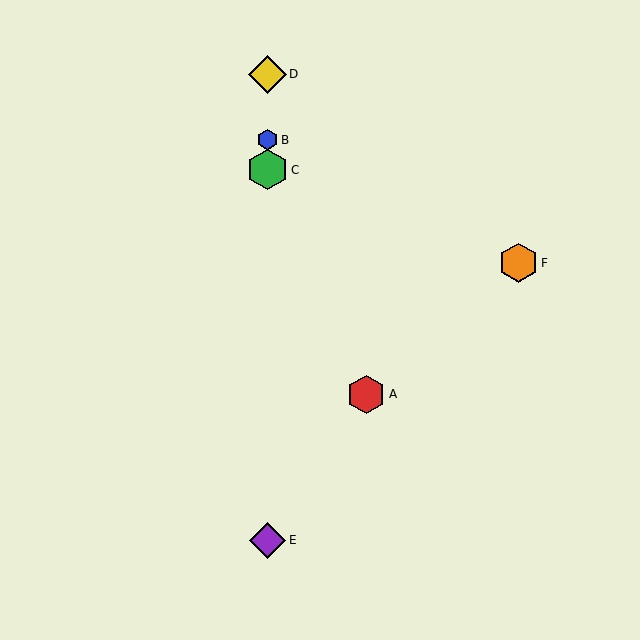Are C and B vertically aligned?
Yes, both are at x≈267.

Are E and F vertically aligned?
No, E is at x≈267 and F is at x≈518.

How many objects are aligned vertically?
4 objects (B, C, D, E) are aligned vertically.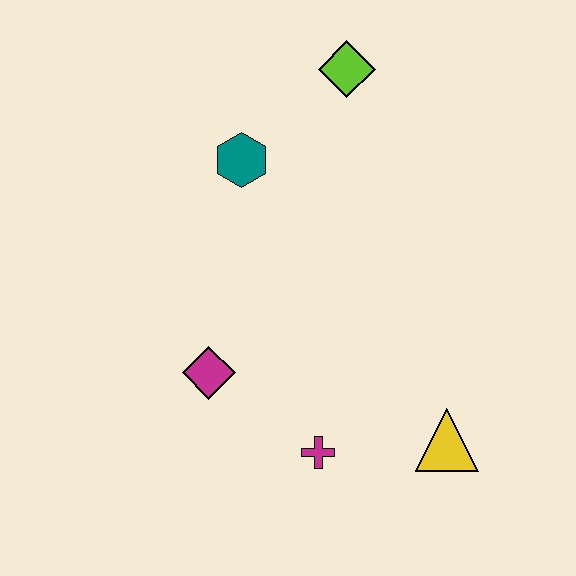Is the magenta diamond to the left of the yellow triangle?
Yes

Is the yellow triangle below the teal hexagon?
Yes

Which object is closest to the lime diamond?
The teal hexagon is closest to the lime diamond.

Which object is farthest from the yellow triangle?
The lime diamond is farthest from the yellow triangle.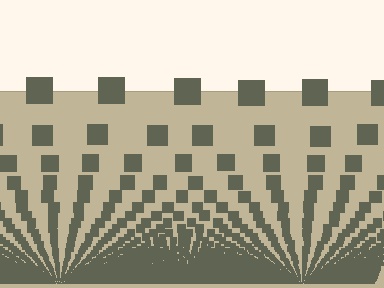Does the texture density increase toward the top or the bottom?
Density increases toward the bottom.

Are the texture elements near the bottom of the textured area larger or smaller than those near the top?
Smaller. The gradient is inverted — elements near the bottom are smaller and denser.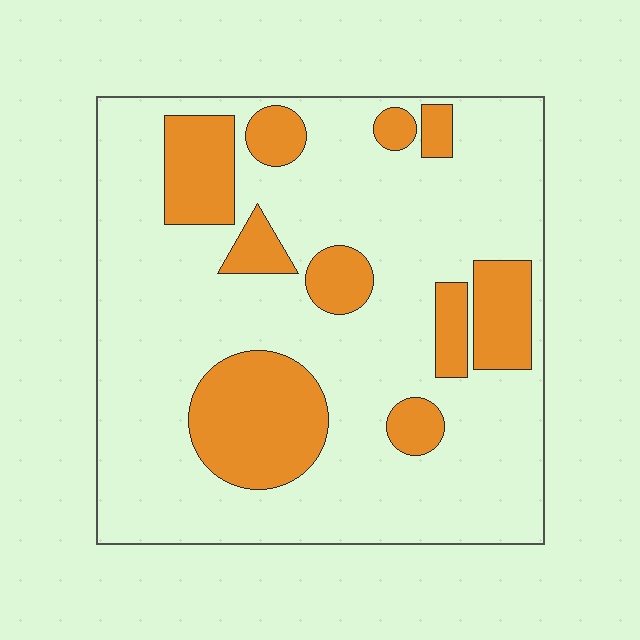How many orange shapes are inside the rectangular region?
10.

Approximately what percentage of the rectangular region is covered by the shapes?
Approximately 25%.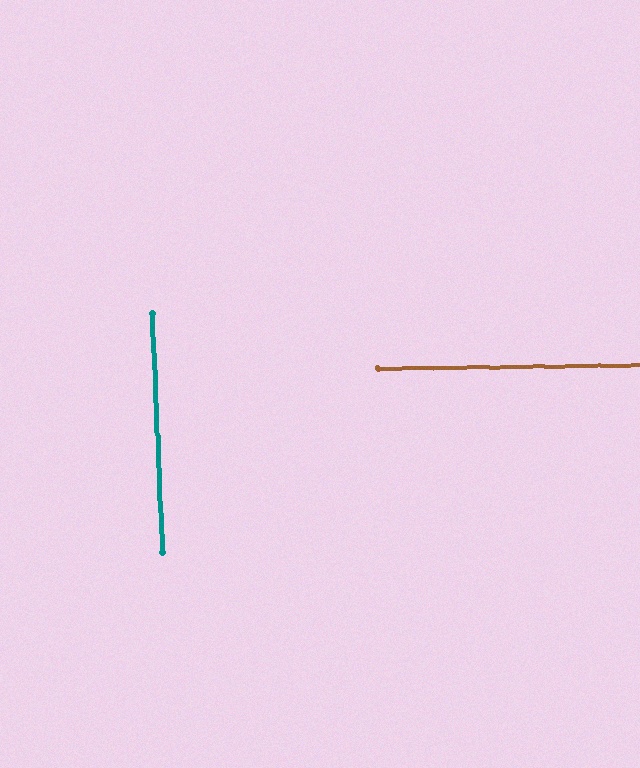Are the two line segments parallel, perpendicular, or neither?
Perpendicular — they meet at approximately 88°.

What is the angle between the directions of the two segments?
Approximately 88 degrees.